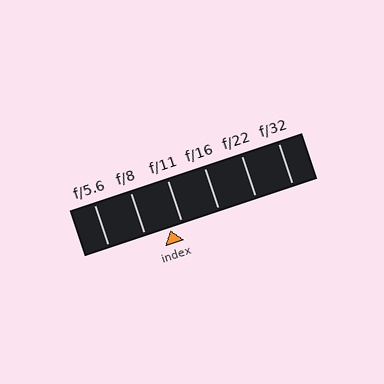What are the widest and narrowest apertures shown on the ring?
The widest aperture shown is f/5.6 and the narrowest is f/32.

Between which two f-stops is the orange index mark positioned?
The index mark is between f/8 and f/11.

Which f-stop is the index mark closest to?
The index mark is closest to f/11.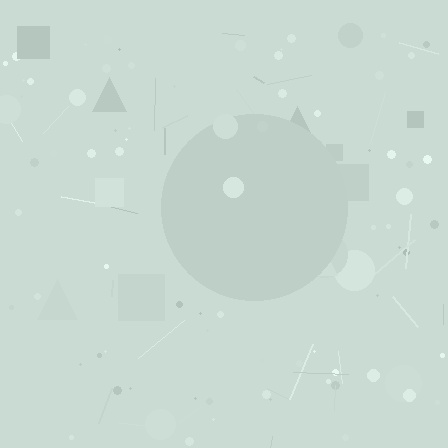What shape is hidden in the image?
A circle is hidden in the image.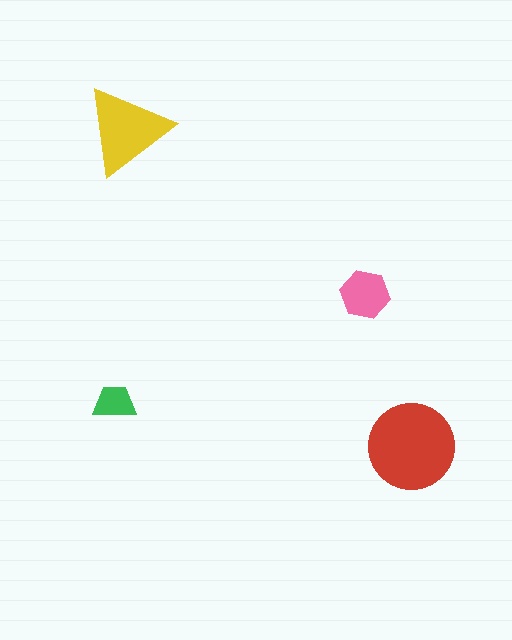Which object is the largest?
The red circle.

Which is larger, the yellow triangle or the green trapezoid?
The yellow triangle.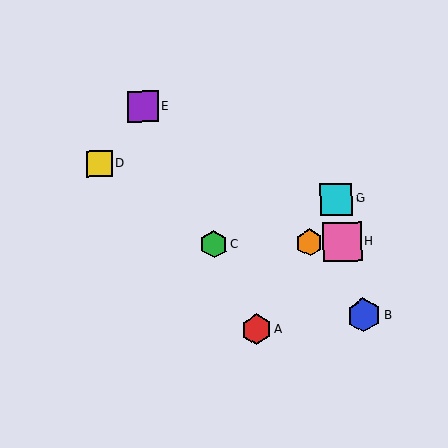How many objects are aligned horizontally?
3 objects (C, F, H) are aligned horizontally.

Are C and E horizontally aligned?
No, C is at y≈244 and E is at y≈107.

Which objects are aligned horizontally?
Objects C, F, H are aligned horizontally.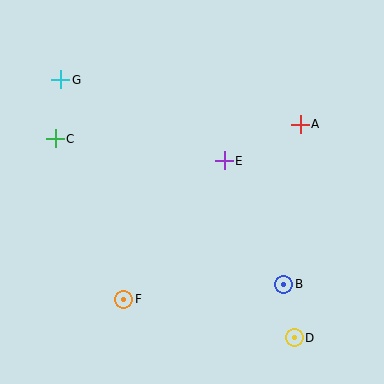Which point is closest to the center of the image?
Point E at (224, 161) is closest to the center.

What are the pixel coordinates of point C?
Point C is at (55, 139).